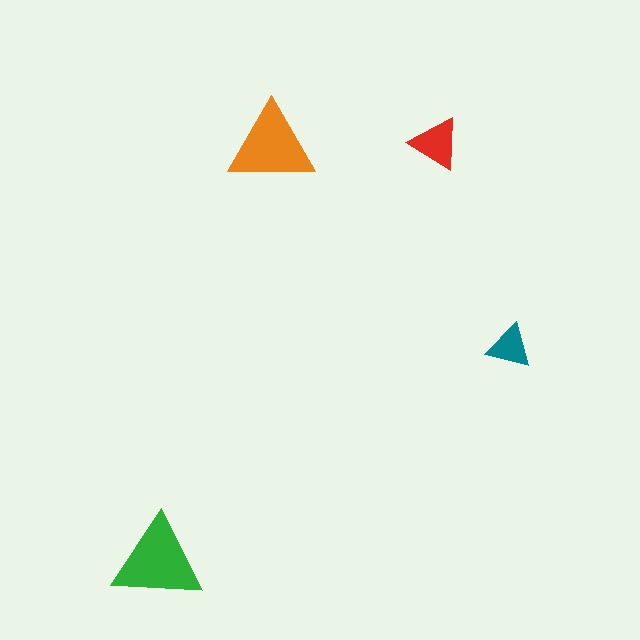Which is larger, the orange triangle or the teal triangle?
The orange one.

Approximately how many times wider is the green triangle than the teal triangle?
About 2 times wider.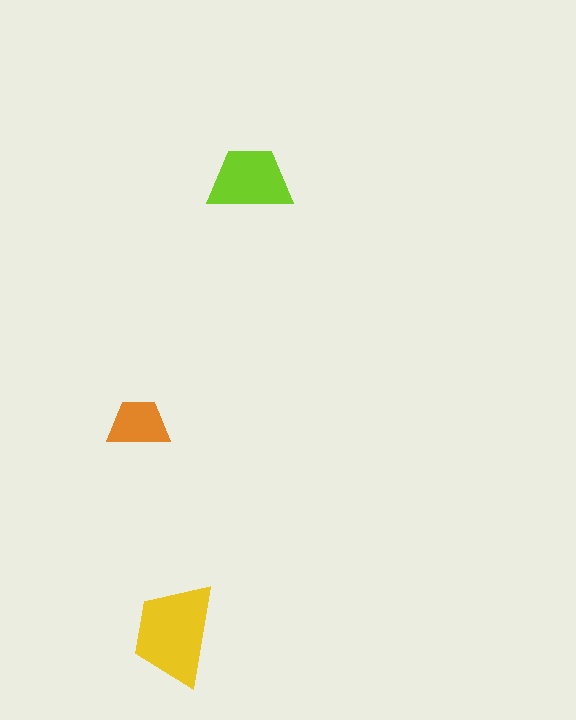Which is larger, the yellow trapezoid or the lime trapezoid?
The yellow one.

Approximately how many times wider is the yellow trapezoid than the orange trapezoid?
About 1.5 times wider.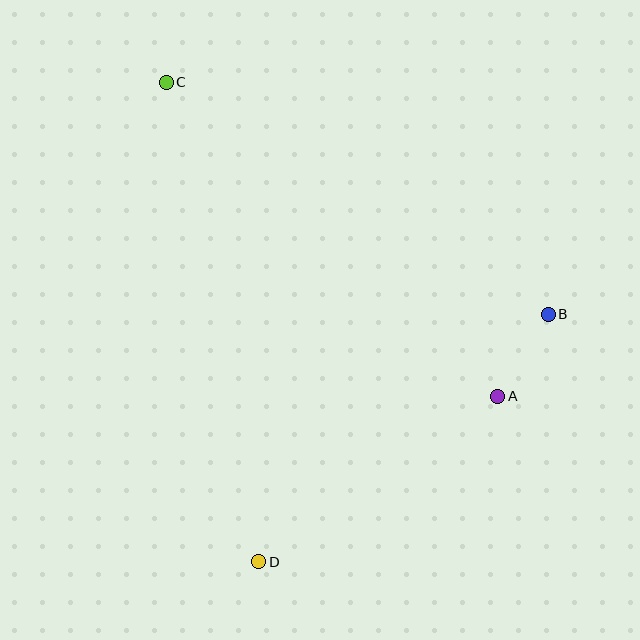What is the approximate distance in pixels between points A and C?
The distance between A and C is approximately 457 pixels.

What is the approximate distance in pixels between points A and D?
The distance between A and D is approximately 290 pixels.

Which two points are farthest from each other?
Points C and D are farthest from each other.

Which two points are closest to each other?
Points A and B are closest to each other.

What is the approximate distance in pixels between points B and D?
The distance between B and D is approximately 381 pixels.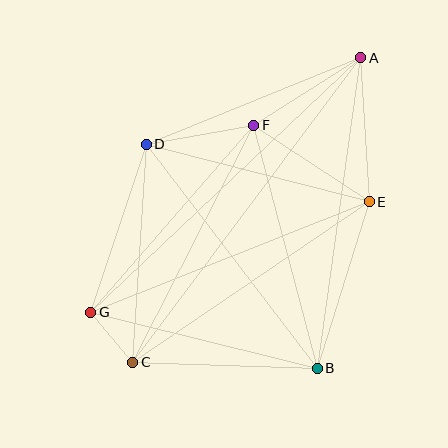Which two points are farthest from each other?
Points A and C are farthest from each other.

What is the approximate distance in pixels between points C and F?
The distance between C and F is approximately 266 pixels.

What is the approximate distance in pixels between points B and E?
The distance between B and E is approximately 174 pixels.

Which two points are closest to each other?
Points C and G are closest to each other.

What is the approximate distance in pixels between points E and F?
The distance between E and F is approximately 139 pixels.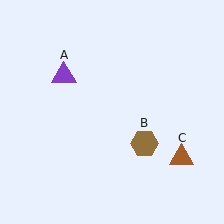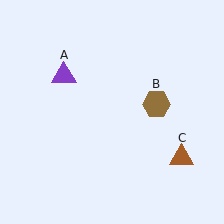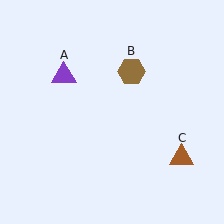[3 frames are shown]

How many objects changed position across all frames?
1 object changed position: brown hexagon (object B).